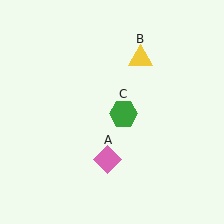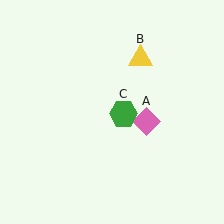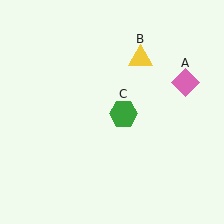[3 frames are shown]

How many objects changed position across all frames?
1 object changed position: pink diamond (object A).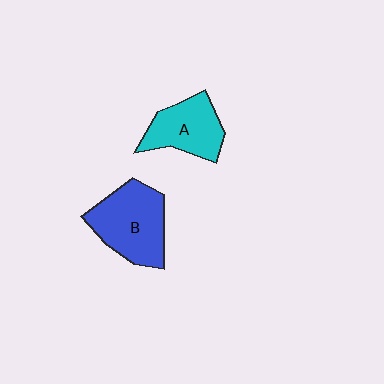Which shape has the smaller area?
Shape A (cyan).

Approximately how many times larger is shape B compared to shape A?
Approximately 1.3 times.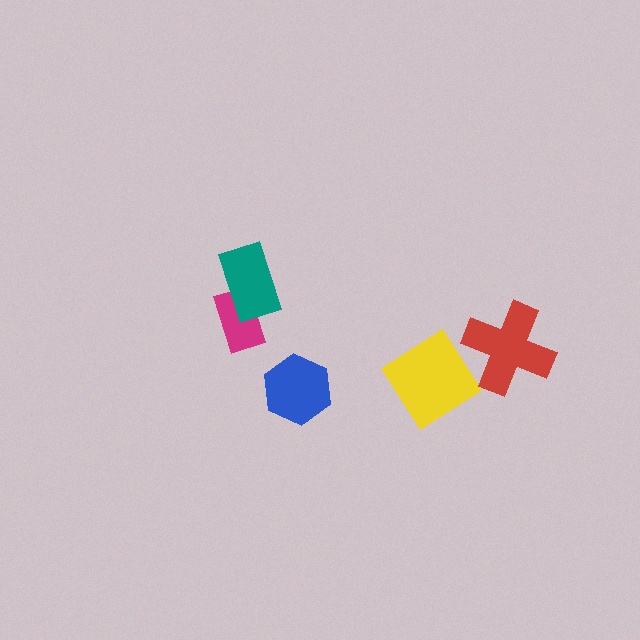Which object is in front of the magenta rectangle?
The teal rectangle is in front of the magenta rectangle.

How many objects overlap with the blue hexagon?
0 objects overlap with the blue hexagon.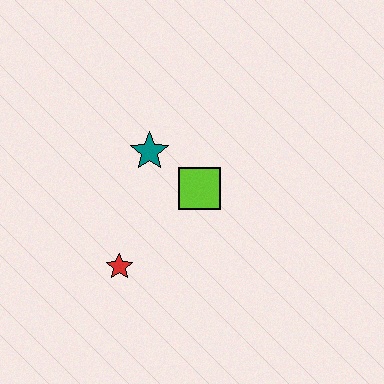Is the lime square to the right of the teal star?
Yes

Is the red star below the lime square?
Yes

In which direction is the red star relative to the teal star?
The red star is below the teal star.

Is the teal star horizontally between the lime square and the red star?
Yes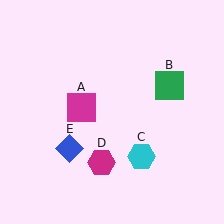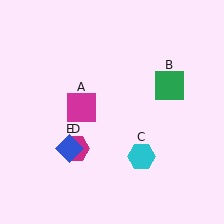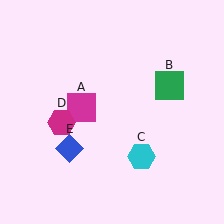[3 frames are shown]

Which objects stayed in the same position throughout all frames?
Magenta square (object A) and green square (object B) and cyan hexagon (object C) and blue diamond (object E) remained stationary.